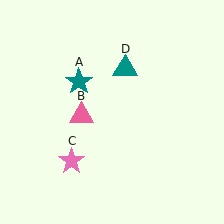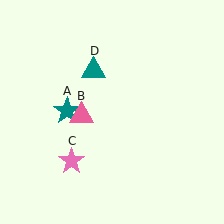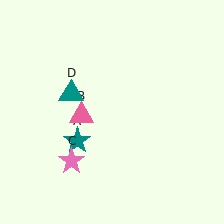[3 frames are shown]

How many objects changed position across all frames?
2 objects changed position: teal star (object A), teal triangle (object D).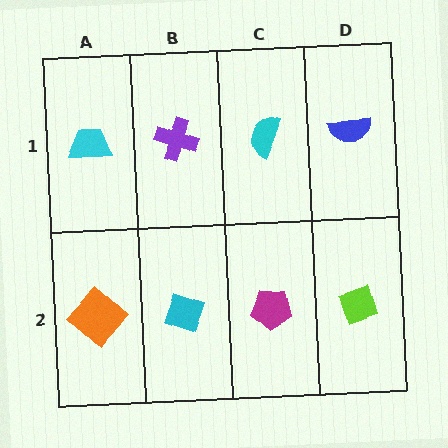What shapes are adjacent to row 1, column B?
A cyan diamond (row 2, column B), a cyan trapezoid (row 1, column A), a cyan semicircle (row 1, column C).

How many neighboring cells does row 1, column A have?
2.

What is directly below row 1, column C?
A magenta pentagon.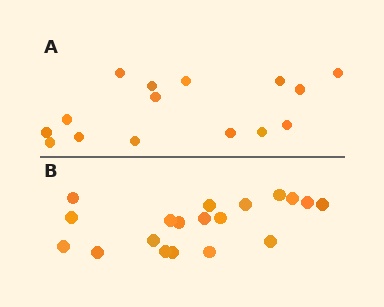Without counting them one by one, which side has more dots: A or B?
Region B (the bottom region) has more dots.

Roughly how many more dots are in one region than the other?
Region B has about 4 more dots than region A.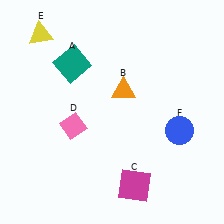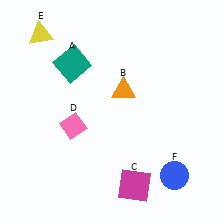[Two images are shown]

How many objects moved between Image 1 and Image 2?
1 object moved between the two images.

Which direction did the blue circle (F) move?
The blue circle (F) moved down.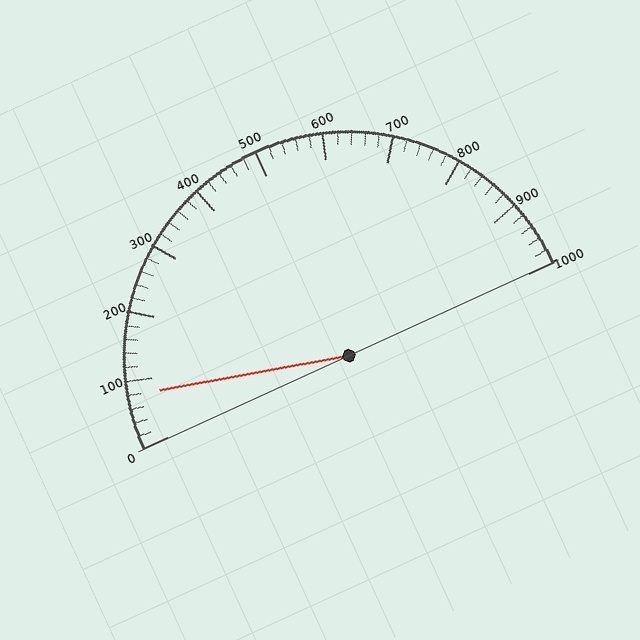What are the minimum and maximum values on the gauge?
The gauge ranges from 0 to 1000.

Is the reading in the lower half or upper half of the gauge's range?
The reading is in the lower half of the range (0 to 1000).